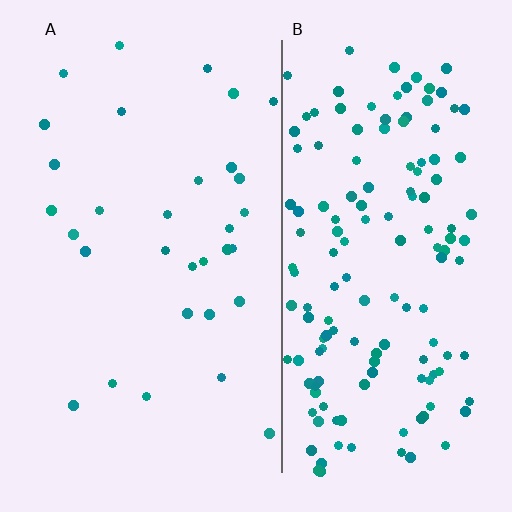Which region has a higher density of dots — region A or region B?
B (the right).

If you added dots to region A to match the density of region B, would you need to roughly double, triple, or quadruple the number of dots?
Approximately quadruple.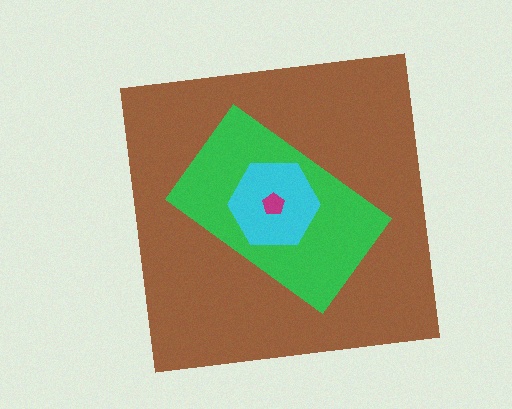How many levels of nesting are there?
4.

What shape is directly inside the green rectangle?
The cyan hexagon.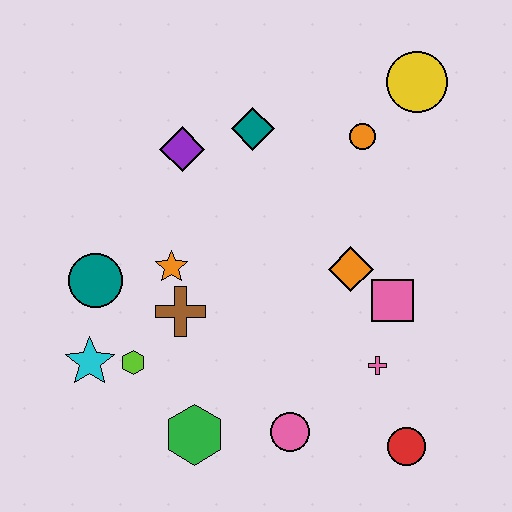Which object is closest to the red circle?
The pink cross is closest to the red circle.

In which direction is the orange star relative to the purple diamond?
The orange star is below the purple diamond.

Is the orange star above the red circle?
Yes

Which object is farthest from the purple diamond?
The red circle is farthest from the purple diamond.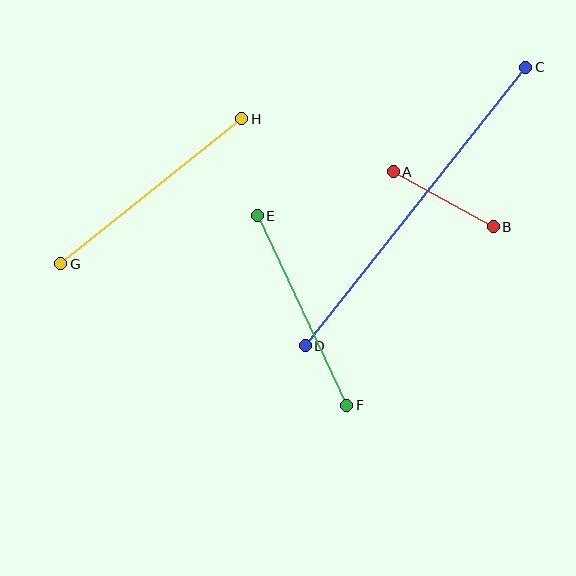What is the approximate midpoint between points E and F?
The midpoint is at approximately (302, 310) pixels.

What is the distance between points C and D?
The distance is approximately 355 pixels.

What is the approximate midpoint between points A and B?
The midpoint is at approximately (443, 199) pixels.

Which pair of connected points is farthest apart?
Points C and D are farthest apart.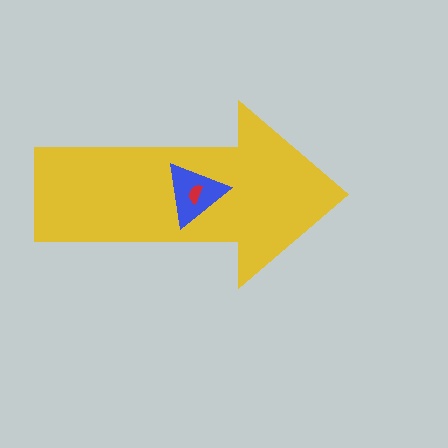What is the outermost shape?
The yellow arrow.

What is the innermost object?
The red semicircle.